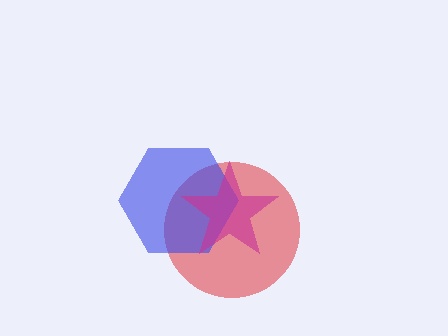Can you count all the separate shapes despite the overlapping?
Yes, there are 3 separate shapes.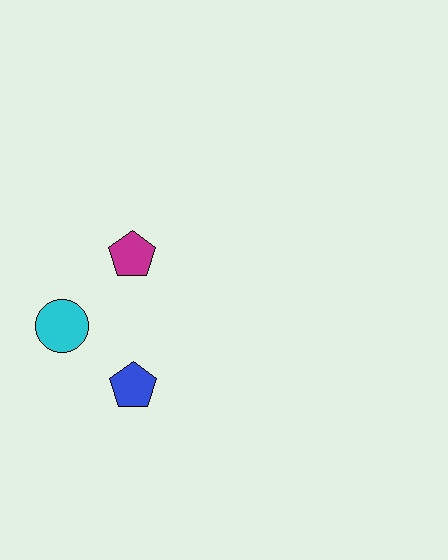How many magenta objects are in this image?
There is 1 magenta object.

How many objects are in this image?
There are 3 objects.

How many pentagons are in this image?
There are 2 pentagons.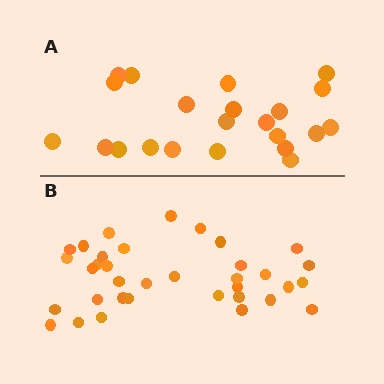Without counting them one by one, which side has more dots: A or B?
Region B (the bottom region) has more dots.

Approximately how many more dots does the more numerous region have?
Region B has approximately 15 more dots than region A.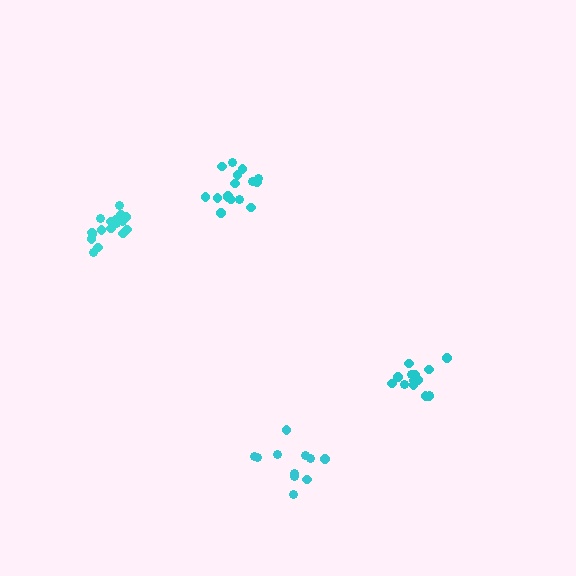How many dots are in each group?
Group 1: 17 dots, Group 2: 11 dots, Group 3: 14 dots, Group 4: 16 dots (58 total).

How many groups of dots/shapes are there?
There are 4 groups.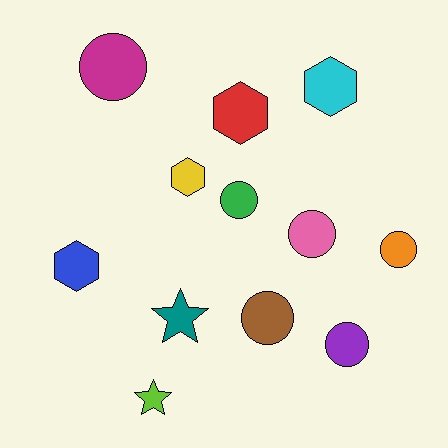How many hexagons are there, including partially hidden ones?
There are 4 hexagons.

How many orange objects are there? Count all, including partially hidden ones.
There is 1 orange object.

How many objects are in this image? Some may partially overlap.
There are 12 objects.